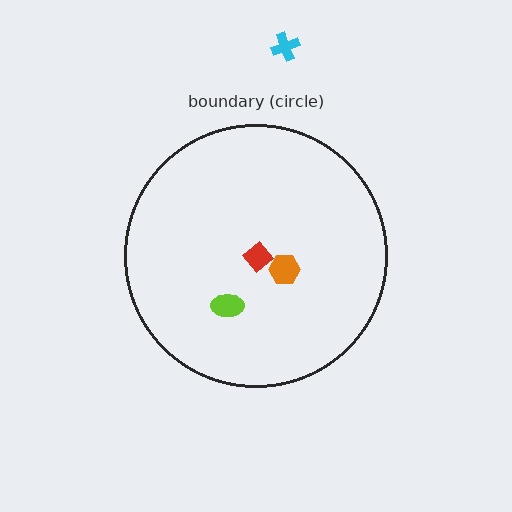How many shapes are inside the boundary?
3 inside, 1 outside.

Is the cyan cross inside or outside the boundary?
Outside.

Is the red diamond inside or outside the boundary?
Inside.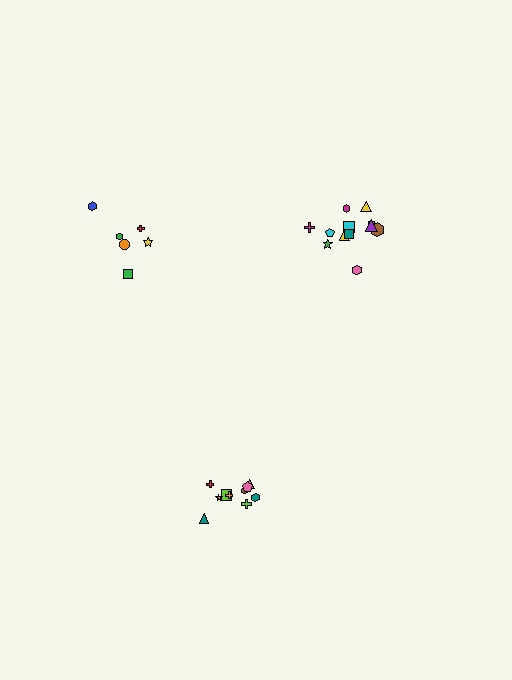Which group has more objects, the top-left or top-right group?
The top-right group.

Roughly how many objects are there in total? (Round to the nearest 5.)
Roughly 30 objects in total.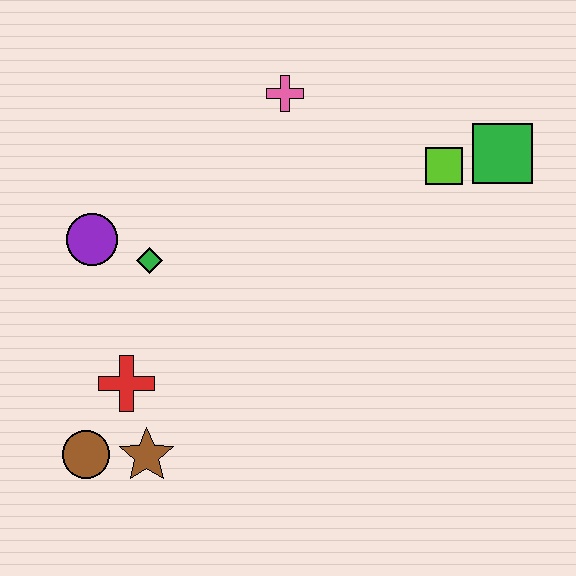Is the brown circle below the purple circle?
Yes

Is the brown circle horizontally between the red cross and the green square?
No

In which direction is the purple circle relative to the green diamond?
The purple circle is to the left of the green diamond.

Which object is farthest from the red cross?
The green square is farthest from the red cross.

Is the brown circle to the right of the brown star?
No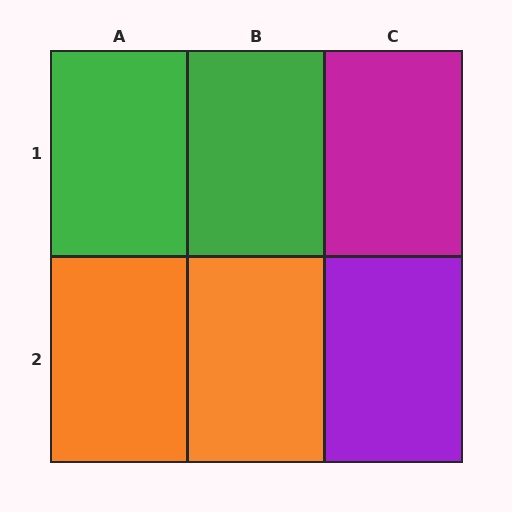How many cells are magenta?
1 cell is magenta.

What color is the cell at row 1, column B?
Green.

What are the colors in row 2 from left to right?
Orange, orange, purple.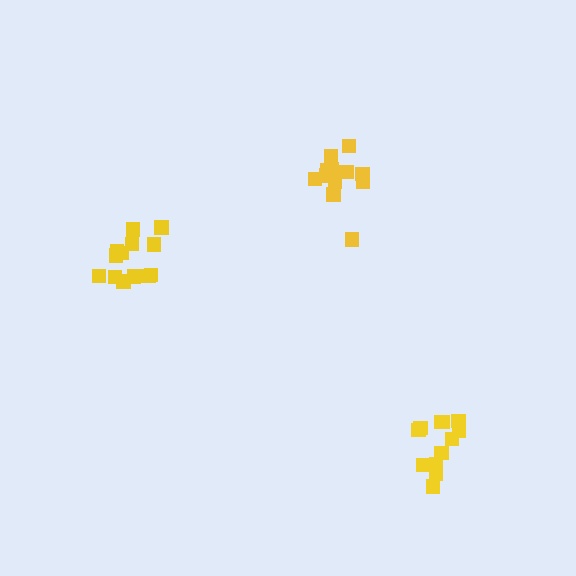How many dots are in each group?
Group 1: 14 dots, Group 2: 13 dots, Group 3: 13 dots (40 total).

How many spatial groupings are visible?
There are 3 spatial groupings.